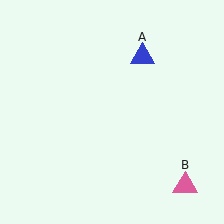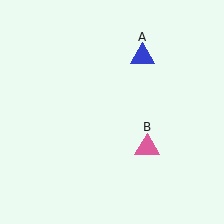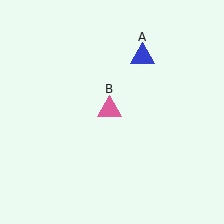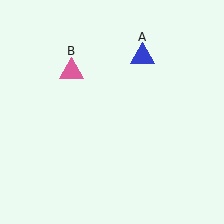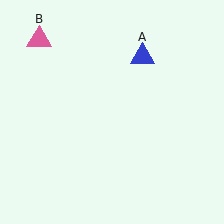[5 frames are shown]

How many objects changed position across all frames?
1 object changed position: pink triangle (object B).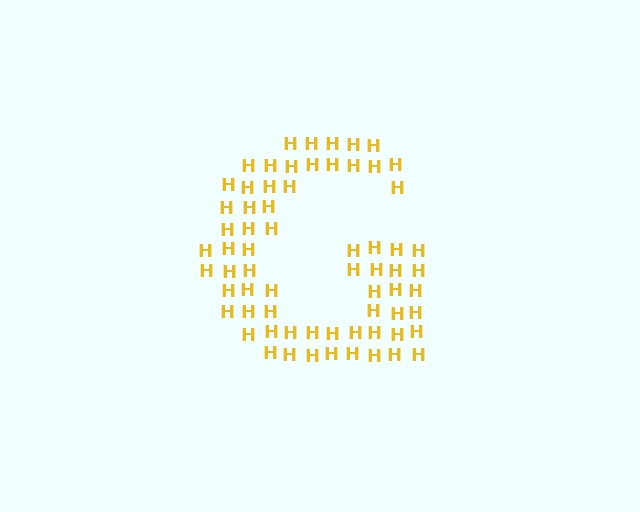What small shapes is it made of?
It is made of small letter H's.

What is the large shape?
The large shape is the letter G.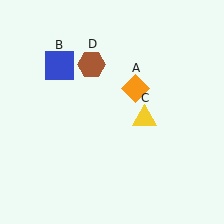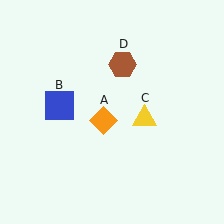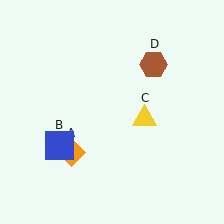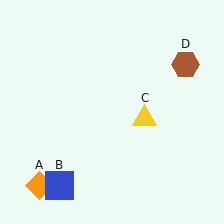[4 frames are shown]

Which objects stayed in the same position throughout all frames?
Yellow triangle (object C) remained stationary.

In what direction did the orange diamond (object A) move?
The orange diamond (object A) moved down and to the left.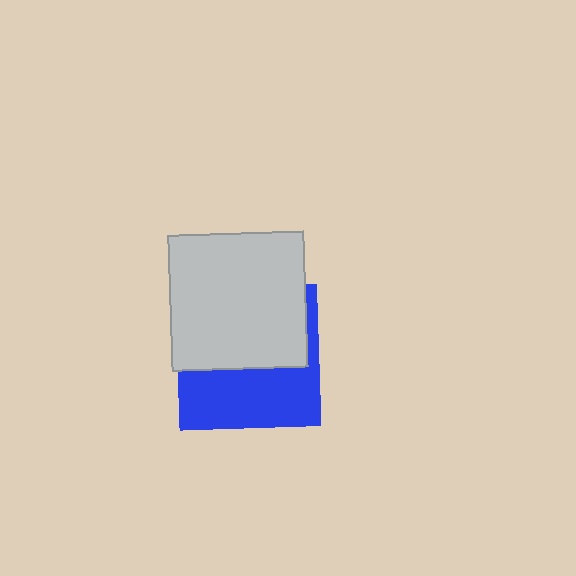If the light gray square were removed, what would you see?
You would see the complete blue square.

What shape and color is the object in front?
The object in front is a light gray square.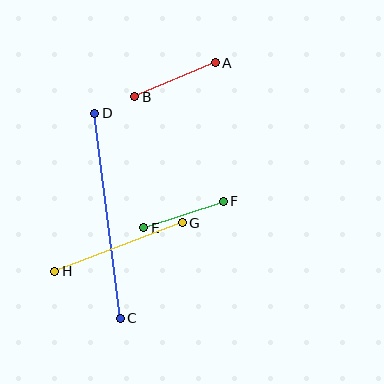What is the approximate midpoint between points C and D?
The midpoint is at approximately (108, 216) pixels.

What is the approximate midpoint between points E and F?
The midpoint is at approximately (183, 214) pixels.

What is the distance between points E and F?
The distance is approximately 84 pixels.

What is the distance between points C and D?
The distance is approximately 207 pixels.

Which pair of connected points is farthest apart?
Points C and D are farthest apart.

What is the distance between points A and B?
The distance is approximately 87 pixels.